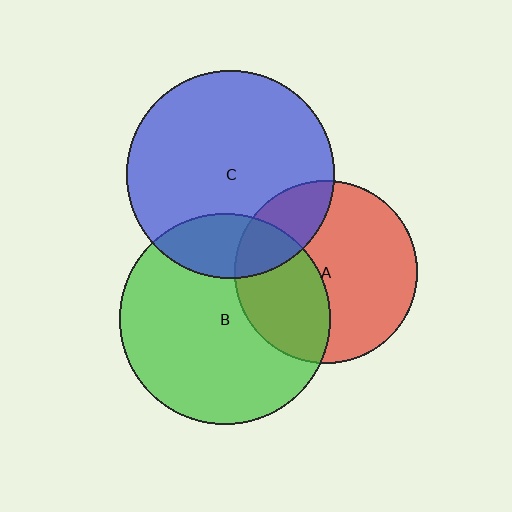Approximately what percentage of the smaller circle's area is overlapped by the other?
Approximately 20%.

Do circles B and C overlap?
Yes.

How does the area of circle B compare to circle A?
Approximately 1.3 times.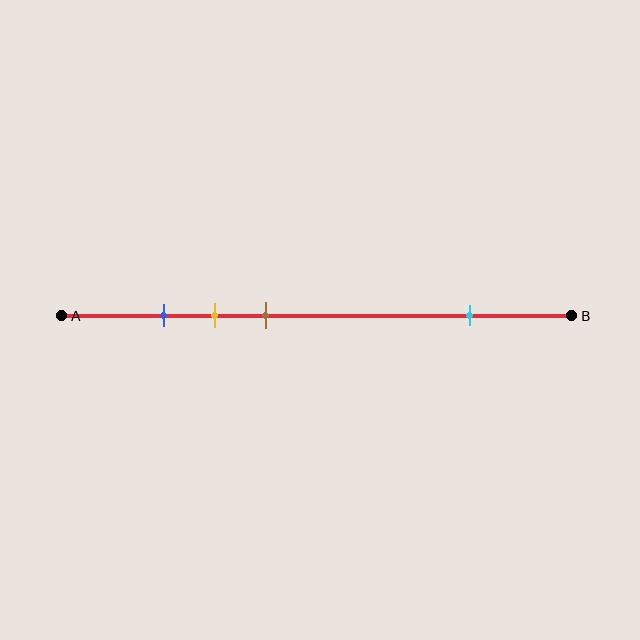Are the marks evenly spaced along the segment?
No, the marks are not evenly spaced.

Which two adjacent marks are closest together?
The blue and yellow marks are the closest adjacent pair.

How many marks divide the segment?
There are 4 marks dividing the segment.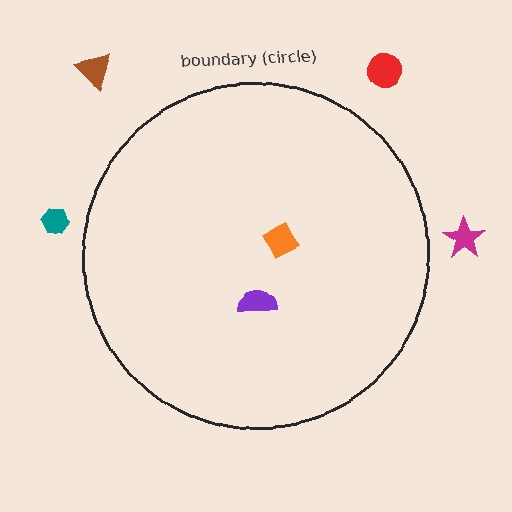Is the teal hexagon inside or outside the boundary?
Outside.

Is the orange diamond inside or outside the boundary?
Inside.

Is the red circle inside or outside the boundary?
Outside.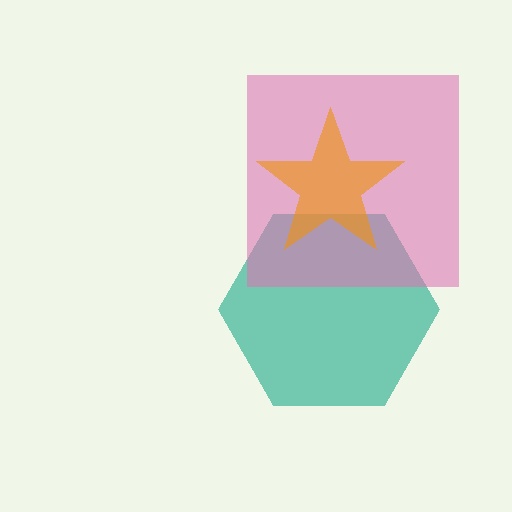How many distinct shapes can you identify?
There are 3 distinct shapes: a teal hexagon, a pink square, an orange star.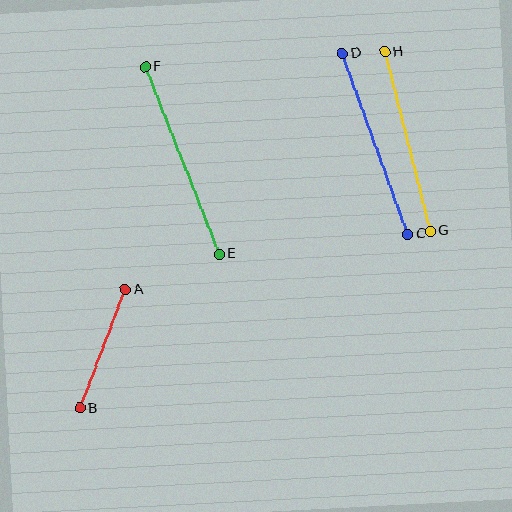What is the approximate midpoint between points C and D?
The midpoint is at approximately (375, 144) pixels.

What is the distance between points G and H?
The distance is approximately 185 pixels.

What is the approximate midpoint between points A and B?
The midpoint is at approximately (103, 349) pixels.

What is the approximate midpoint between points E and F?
The midpoint is at approximately (182, 160) pixels.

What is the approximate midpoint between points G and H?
The midpoint is at approximately (407, 141) pixels.